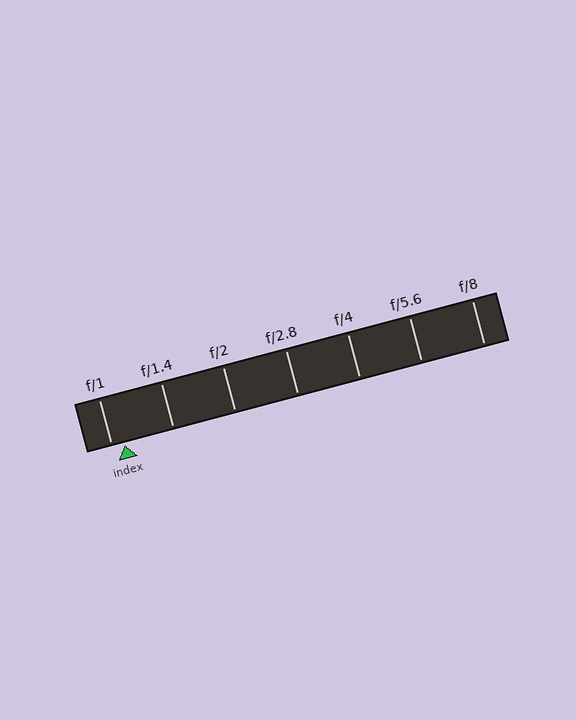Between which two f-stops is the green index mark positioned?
The index mark is between f/1 and f/1.4.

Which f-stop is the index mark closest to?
The index mark is closest to f/1.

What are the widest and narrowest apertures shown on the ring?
The widest aperture shown is f/1 and the narrowest is f/8.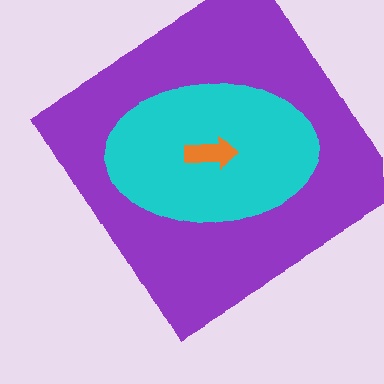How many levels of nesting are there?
3.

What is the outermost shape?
The purple diamond.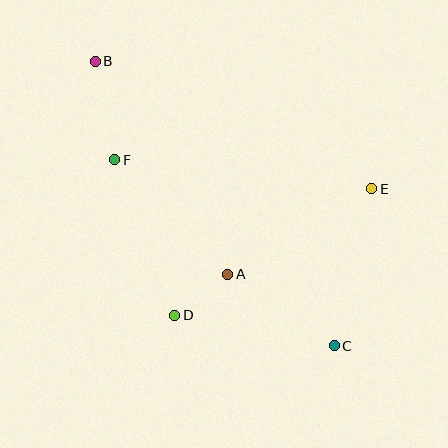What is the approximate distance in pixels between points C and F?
The distance between C and F is approximately 288 pixels.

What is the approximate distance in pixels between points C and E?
The distance between C and E is approximately 161 pixels.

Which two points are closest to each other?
Points A and D are closest to each other.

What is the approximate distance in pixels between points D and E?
The distance between D and E is approximately 234 pixels.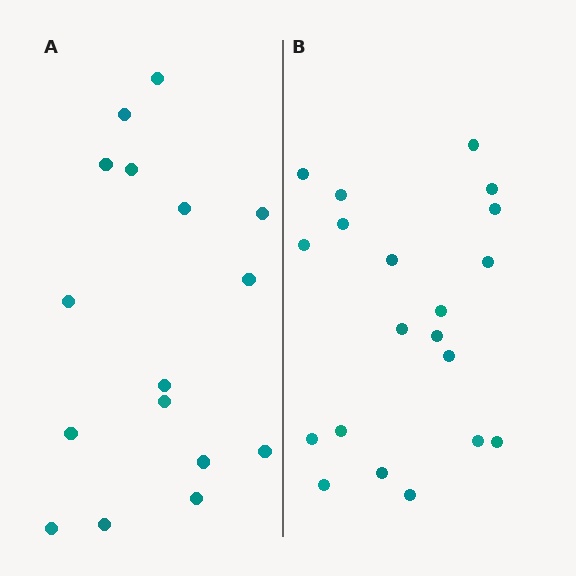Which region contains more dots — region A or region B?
Region B (the right region) has more dots.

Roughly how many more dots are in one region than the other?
Region B has about 4 more dots than region A.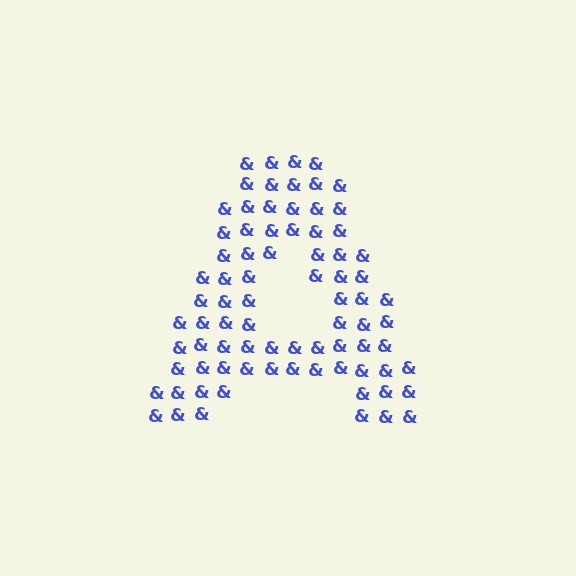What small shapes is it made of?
It is made of small ampersands.